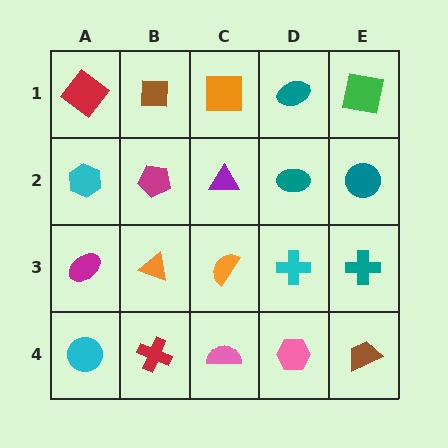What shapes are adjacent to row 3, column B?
A magenta pentagon (row 2, column B), a red cross (row 4, column B), a magenta ellipse (row 3, column A), an orange semicircle (row 3, column C).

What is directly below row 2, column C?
An orange semicircle.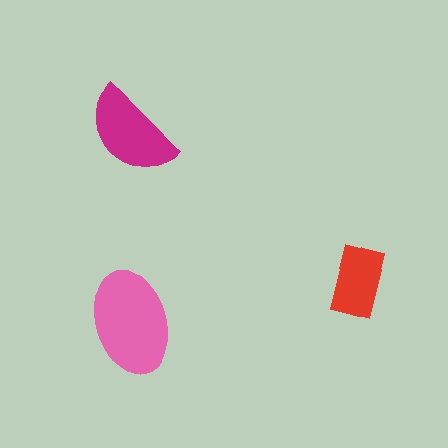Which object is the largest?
The pink ellipse.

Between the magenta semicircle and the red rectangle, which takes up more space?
The magenta semicircle.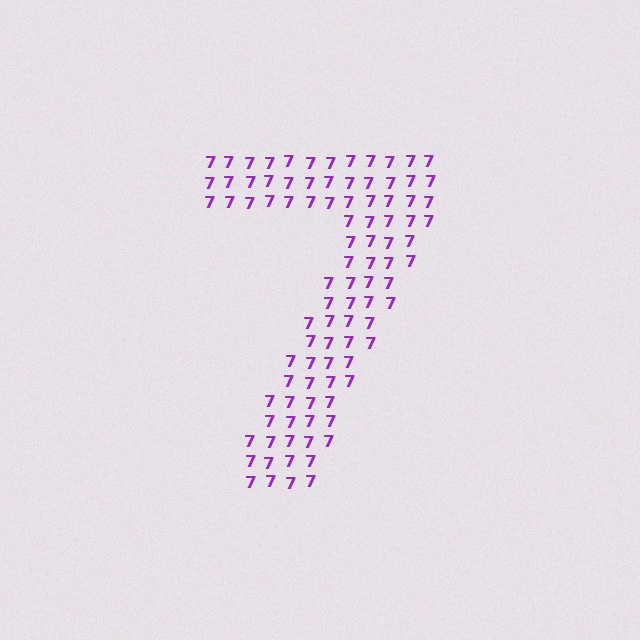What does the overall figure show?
The overall figure shows the digit 7.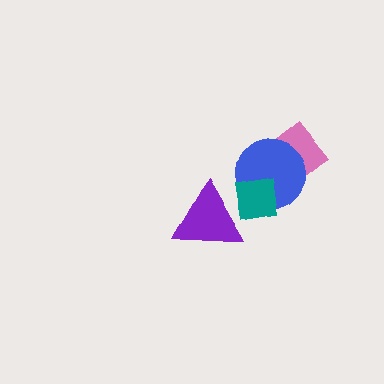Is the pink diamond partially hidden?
Yes, it is partially covered by another shape.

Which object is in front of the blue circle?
The teal square is in front of the blue circle.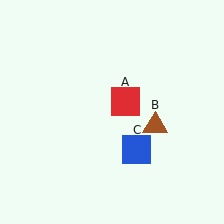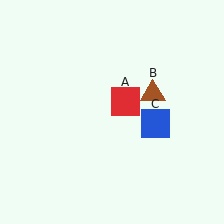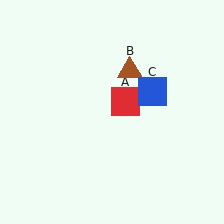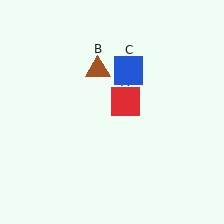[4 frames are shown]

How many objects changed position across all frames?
2 objects changed position: brown triangle (object B), blue square (object C).